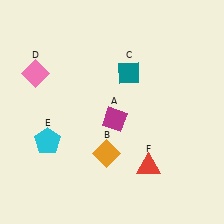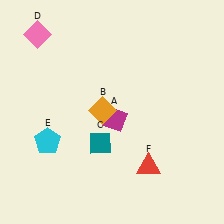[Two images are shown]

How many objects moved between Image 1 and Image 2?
3 objects moved between the two images.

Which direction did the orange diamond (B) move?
The orange diamond (B) moved up.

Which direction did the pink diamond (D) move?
The pink diamond (D) moved up.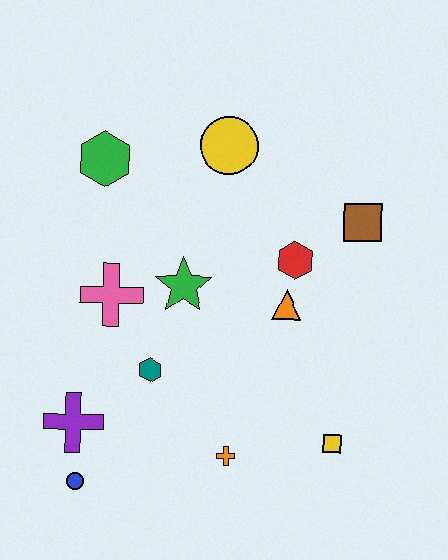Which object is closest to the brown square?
The red hexagon is closest to the brown square.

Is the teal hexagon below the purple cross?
No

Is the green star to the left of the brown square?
Yes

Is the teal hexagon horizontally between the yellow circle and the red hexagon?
No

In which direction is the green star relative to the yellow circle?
The green star is below the yellow circle.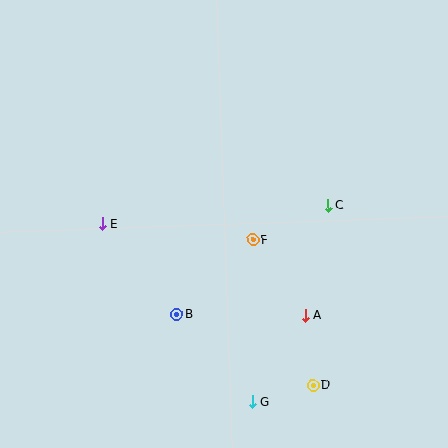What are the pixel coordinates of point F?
Point F is at (253, 240).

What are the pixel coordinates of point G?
Point G is at (253, 402).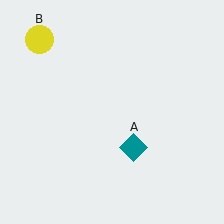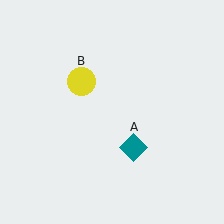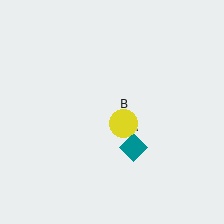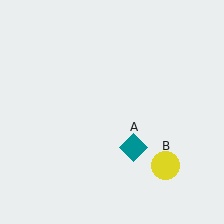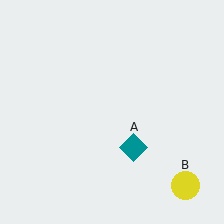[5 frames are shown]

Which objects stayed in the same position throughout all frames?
Teal diamond (object A) remained stationary.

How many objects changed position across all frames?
1 object changed position: yellow circle (object B).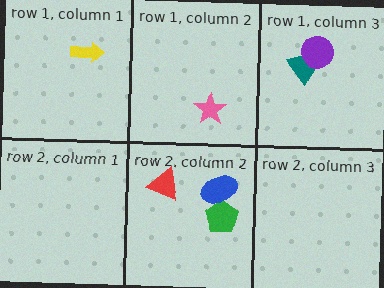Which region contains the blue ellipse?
The row 2, column 2 region.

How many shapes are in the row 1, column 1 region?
1.